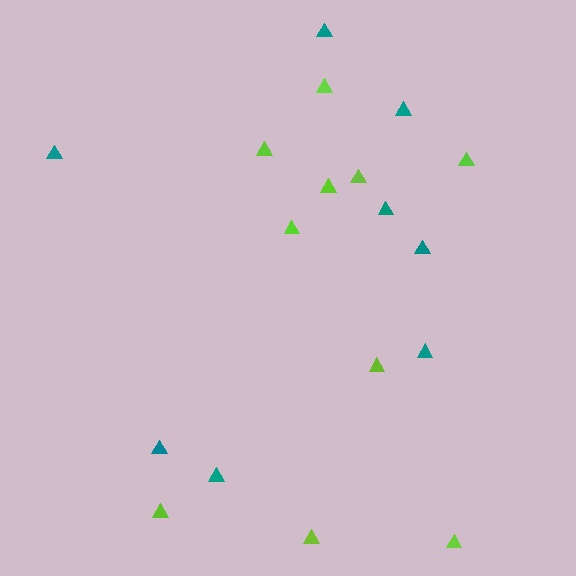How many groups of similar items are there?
There are 2 groups: one group of lime triangles (10) and one group of teal triangles (8).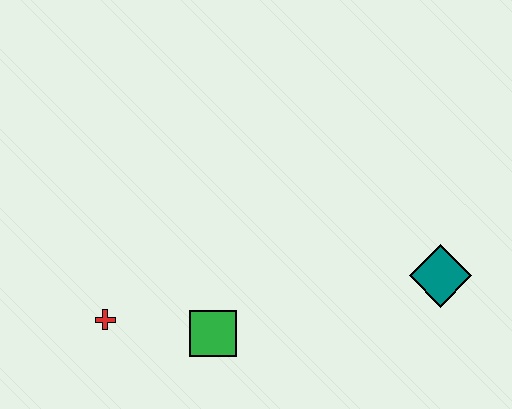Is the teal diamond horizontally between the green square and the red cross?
No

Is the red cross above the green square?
Yes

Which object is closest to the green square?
The red cross is closest to the green square.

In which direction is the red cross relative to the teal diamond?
The red cross is to the left of the teal diamond.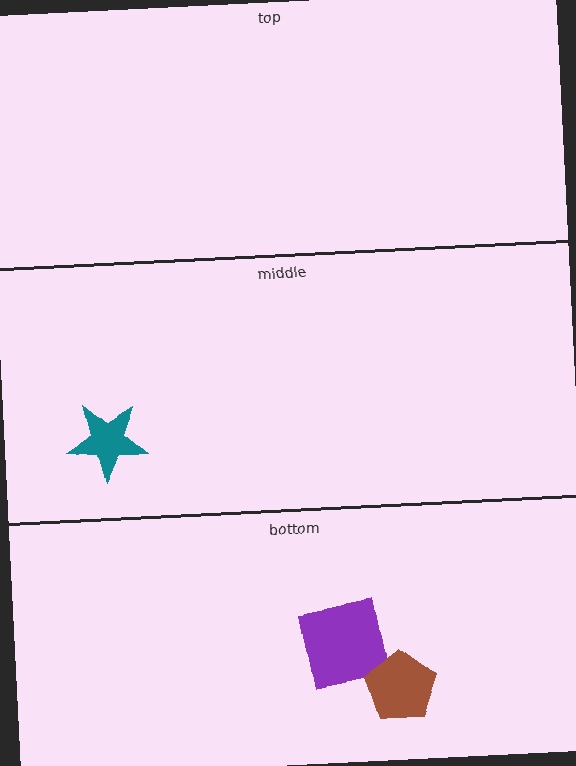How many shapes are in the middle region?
1.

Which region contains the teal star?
The middle region.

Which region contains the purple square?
The bottom region.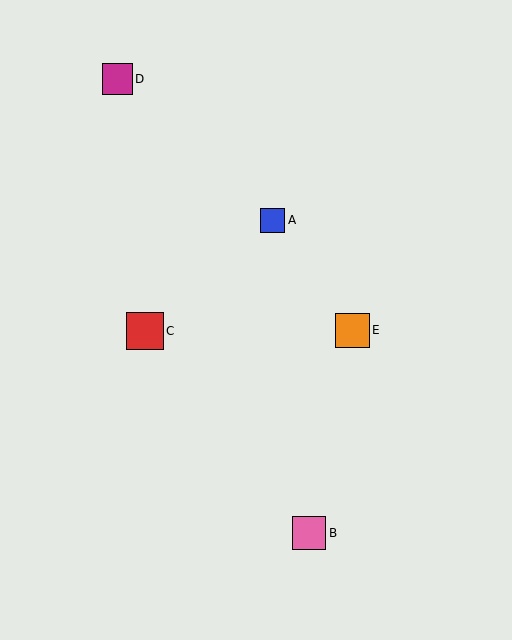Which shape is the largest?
The red square (labeled C) is the largest.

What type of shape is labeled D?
Shape D is a magenta square.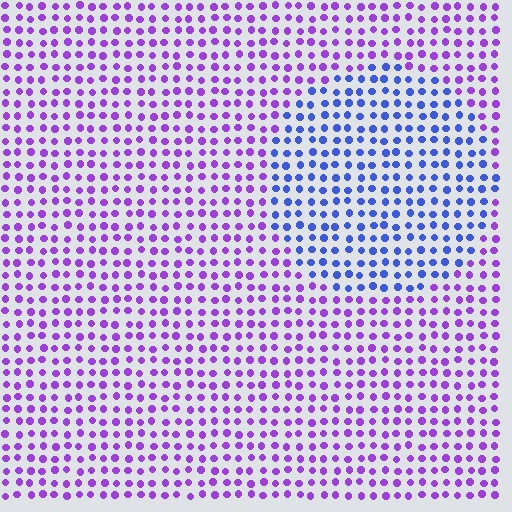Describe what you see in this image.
The image is filled with small purple elements in a uniform arrangement. A circle-shaped region is visible where the elements are tinted to a slightly different hue, forming a subtle color boundary.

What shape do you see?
I see a circle.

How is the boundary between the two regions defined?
The boundary is defined purely by a slight shift in hue (about 47 degrees). Spacing, size, and orientation are identical on both sides.